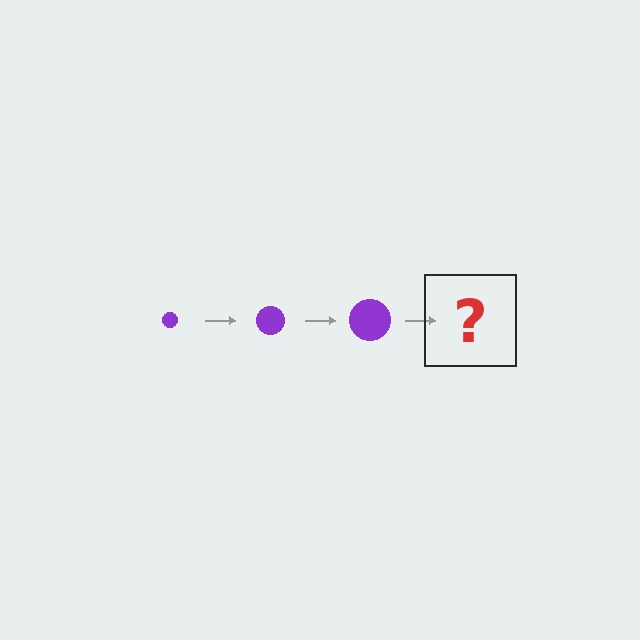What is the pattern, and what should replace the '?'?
The pattern is that the circle gets progressively larger each step. The '?' should be a purple circle, larger than the previous one.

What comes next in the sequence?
The next element should be a purple circle, larger than the previous one.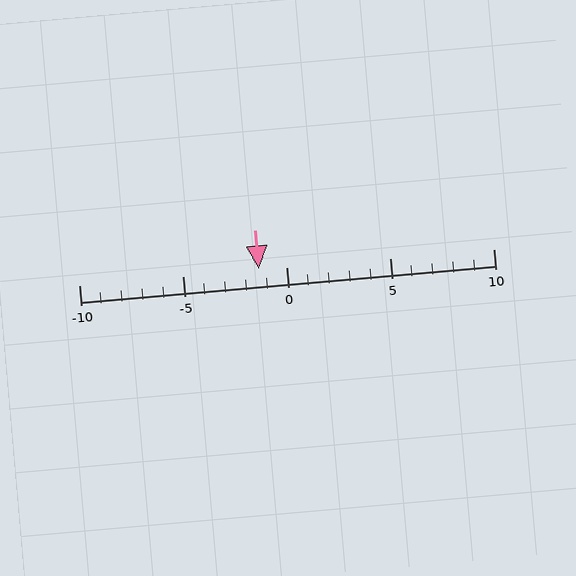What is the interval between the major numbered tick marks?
The major tick marks are spaced 5 units apart.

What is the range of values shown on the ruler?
The ruler shows values from -10 to 10.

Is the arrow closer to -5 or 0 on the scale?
The arrow is closer to 0.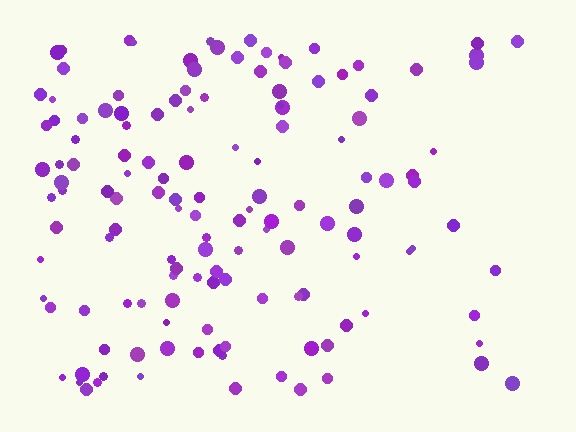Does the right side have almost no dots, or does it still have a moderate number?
Still a moderate number, just noticeably fewer than the left.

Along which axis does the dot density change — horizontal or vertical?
Horizontal.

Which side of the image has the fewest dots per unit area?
The right.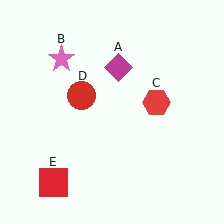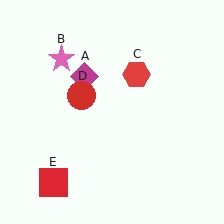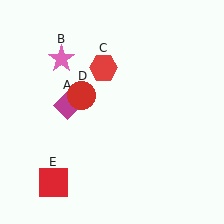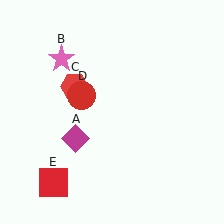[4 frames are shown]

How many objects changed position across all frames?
2 objects changed position: magenta diamond (object A), red hexagon (object C).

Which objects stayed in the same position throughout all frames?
Pink star (object B) and red circle (object D) and red square (object E) remained stationary.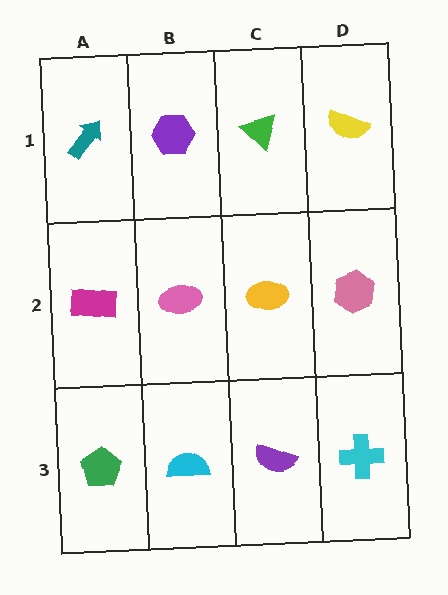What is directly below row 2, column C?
A purple semicircle.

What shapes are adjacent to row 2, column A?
A teal arrow (row 1, column A), a green pentagon (row 3, column A), a pink ellipse (row 2, column B).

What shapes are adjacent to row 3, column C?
A yellow ellipse (row 2, column C), a cyan semicircle (row 3, column B), a cyan cross (row 3, column D).